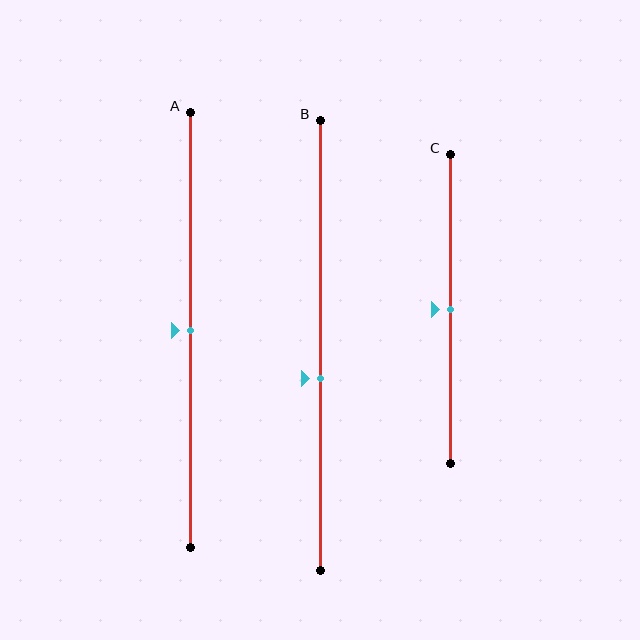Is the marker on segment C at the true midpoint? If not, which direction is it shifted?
Yes, the marker on segment C is at the true midpoint.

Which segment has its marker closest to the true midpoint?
Segment A has its marker closest to the true midpoint.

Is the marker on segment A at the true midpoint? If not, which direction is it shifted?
Yes, the marker on segment A is at the true midpoint.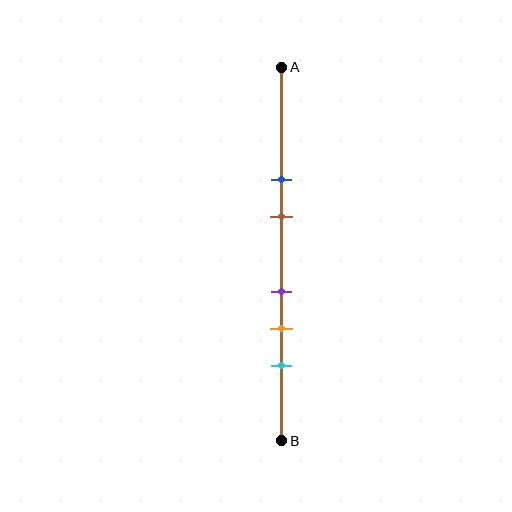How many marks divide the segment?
There are 5 marks dividing the segment.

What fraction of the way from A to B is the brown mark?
The brown mark is approximately 40% (0.4) of the way from A to B.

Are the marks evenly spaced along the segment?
No, the marks are not evenly spaced.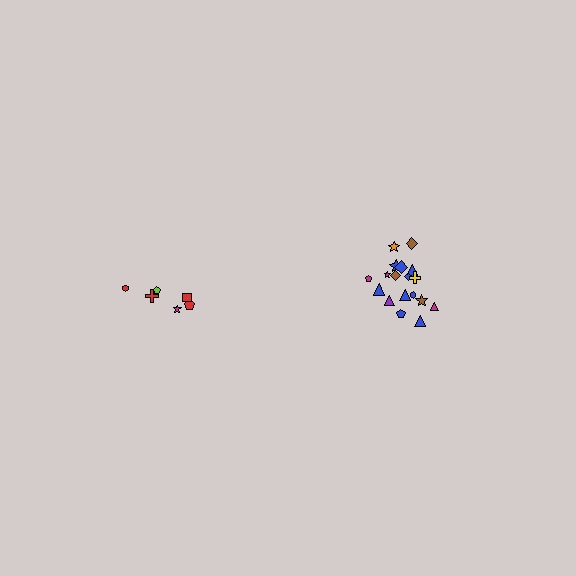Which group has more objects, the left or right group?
The right group.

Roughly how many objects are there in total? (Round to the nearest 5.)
Roughly 25 objects in total.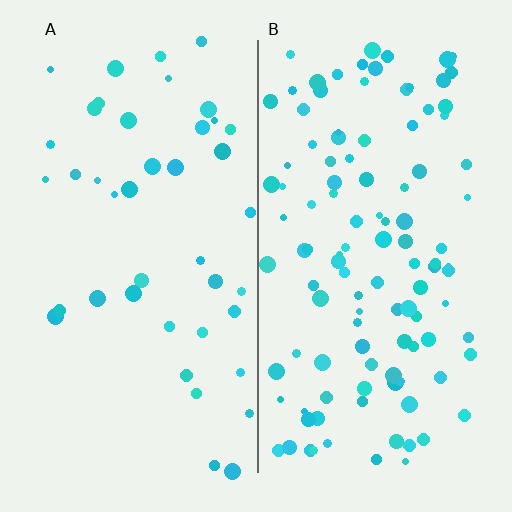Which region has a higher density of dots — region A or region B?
B (the right).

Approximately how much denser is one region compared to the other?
Approximately 2.7× — region B over region A.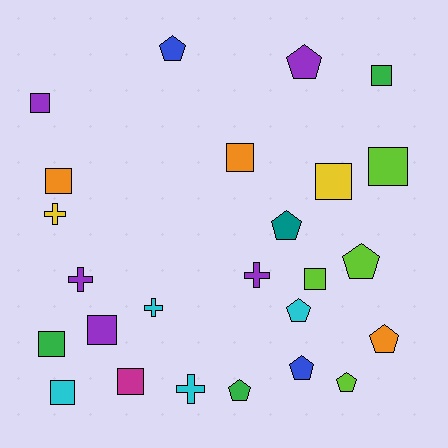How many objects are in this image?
There are 25 objects.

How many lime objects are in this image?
There are 4 lime objects.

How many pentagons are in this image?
There are 9 pentagons.